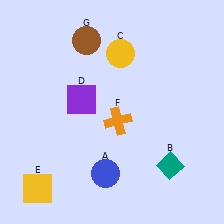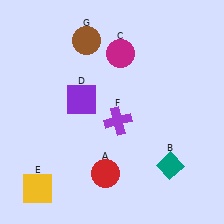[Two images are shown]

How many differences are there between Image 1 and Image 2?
There are 3 differences between the two images.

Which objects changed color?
A changed from blue to red. C changed from yellow to magenta. F changed from orange to purple.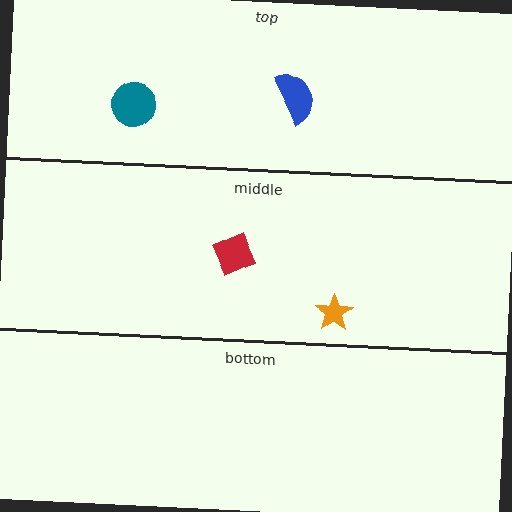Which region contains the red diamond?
The middle region.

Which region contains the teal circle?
The top region.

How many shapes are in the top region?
2.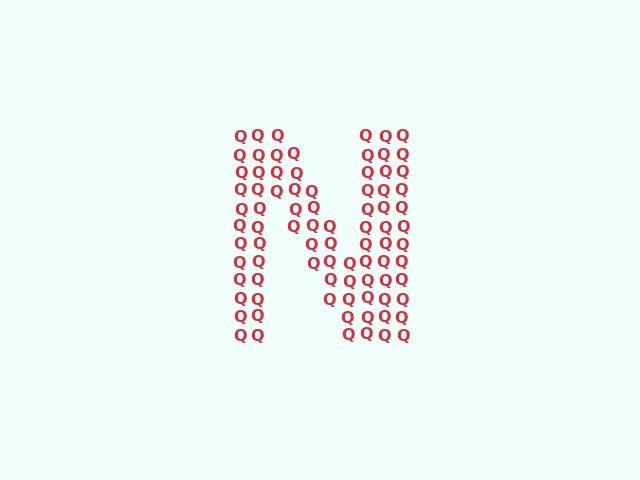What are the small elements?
The small elements are letter Q's.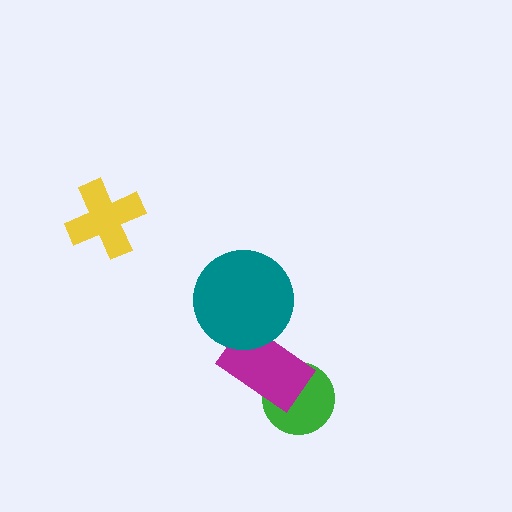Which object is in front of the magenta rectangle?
The teal circle is in front of the magenta rectangle.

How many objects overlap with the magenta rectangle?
2 objects overlap with the magenta rectangle.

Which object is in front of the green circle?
The magenta rectangle is in front of the green circle.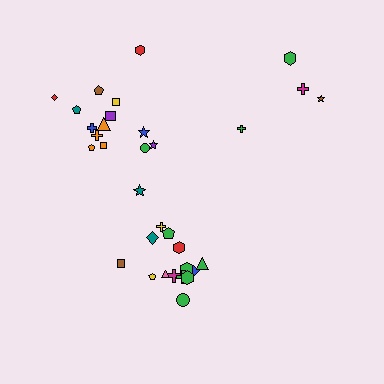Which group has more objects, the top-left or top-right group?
The top-left group.